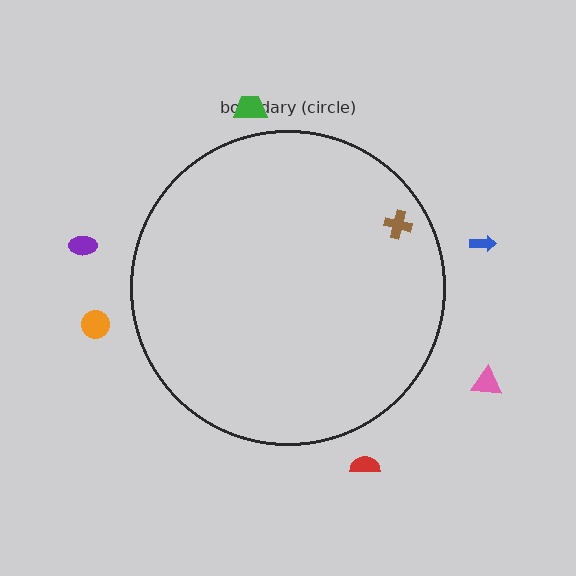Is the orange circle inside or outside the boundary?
Outside.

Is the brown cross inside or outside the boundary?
Inside.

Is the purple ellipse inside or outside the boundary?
Outside.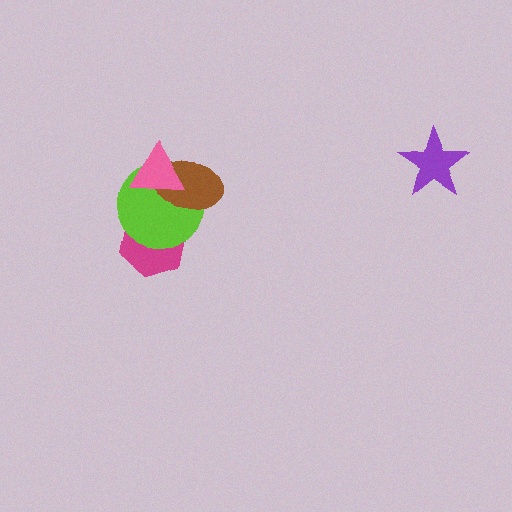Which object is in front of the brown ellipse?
The pink triangle is in front of the brown ellipse.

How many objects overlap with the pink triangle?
2 objects overlap with the pink triangle.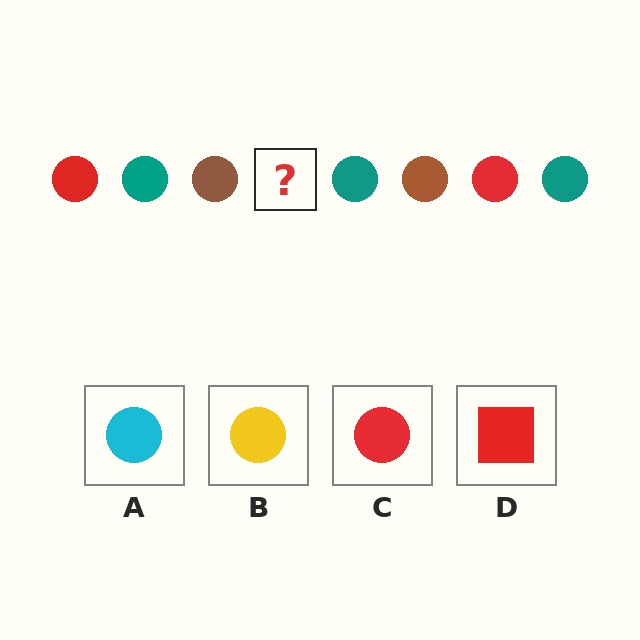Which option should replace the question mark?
Option C.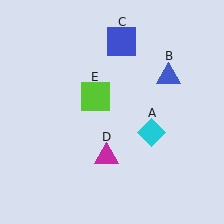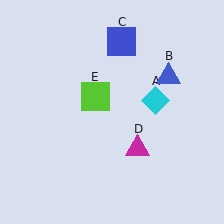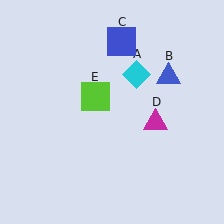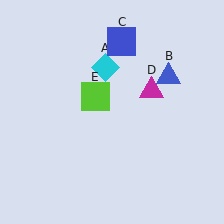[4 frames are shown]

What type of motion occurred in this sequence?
The cyan diamond (object A), magenta triangle (object D) rotated counterclockwise around the center of the scene.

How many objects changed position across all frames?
2 objects changed position: cyan diamond (object A), magenta triangle (object D).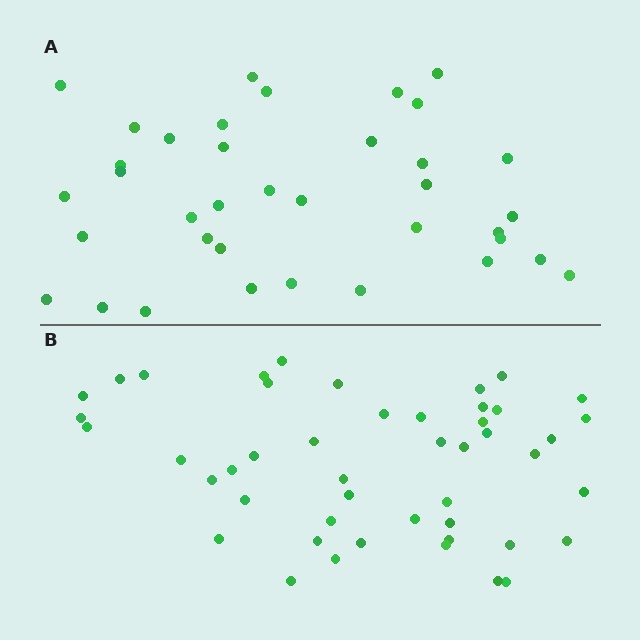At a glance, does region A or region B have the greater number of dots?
Region B (the bottom region) has more dots.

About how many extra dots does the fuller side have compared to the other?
Region B has roughly 10 or so more dots than region A.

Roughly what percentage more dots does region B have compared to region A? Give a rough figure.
About 25% more.